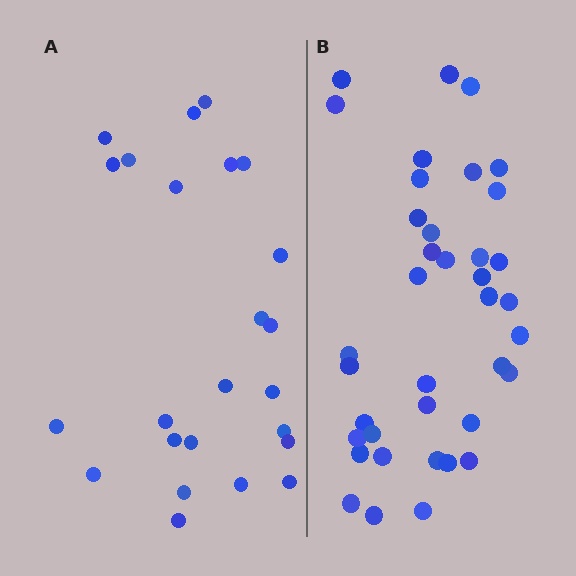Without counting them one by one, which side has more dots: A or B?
Region B (the right region) has more dots.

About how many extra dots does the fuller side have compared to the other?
Region B has approximately 15 more dots than region A.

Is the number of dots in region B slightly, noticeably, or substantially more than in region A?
Region B has substantially more. The ratio is roughly 1.6 to 1.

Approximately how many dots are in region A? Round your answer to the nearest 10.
About 20 dots. (The exact count is 24, which rounds to 20.)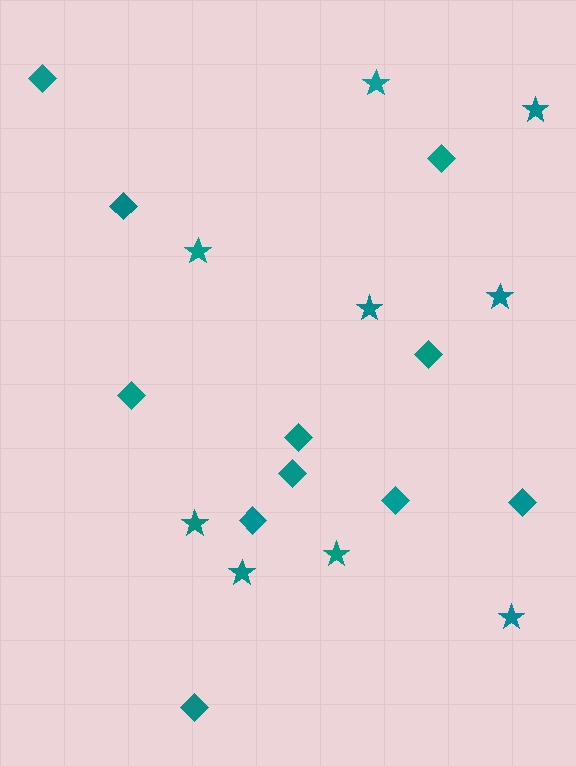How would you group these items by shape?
There are 2 groups: one group of stars (9) and one group of diamonds (11).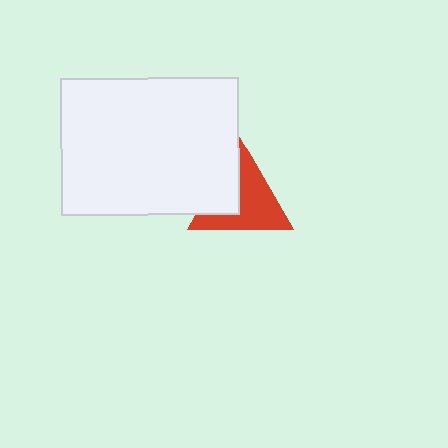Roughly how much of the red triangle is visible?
Most of it is visible (roughly 66%).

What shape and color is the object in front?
The object in front is a white rectangle.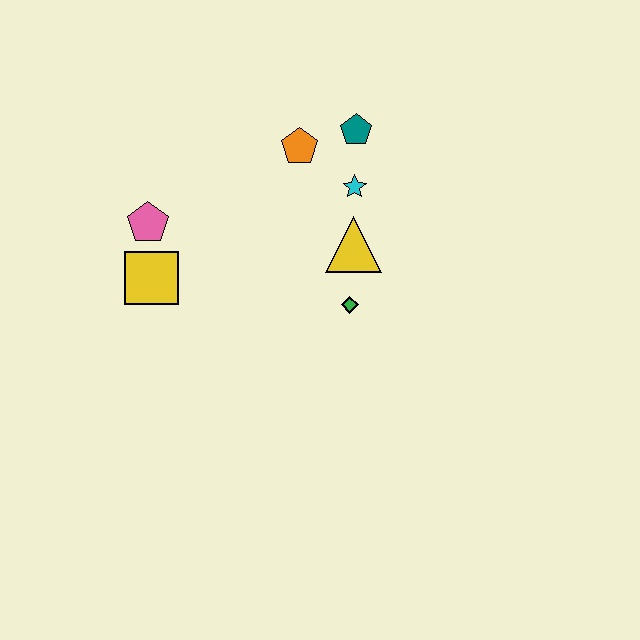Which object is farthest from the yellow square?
The teal pentagon is farthest from the yellow square.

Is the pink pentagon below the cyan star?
Yes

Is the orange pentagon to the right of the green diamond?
No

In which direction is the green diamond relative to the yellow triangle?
The green diamond is below the yellow triangle.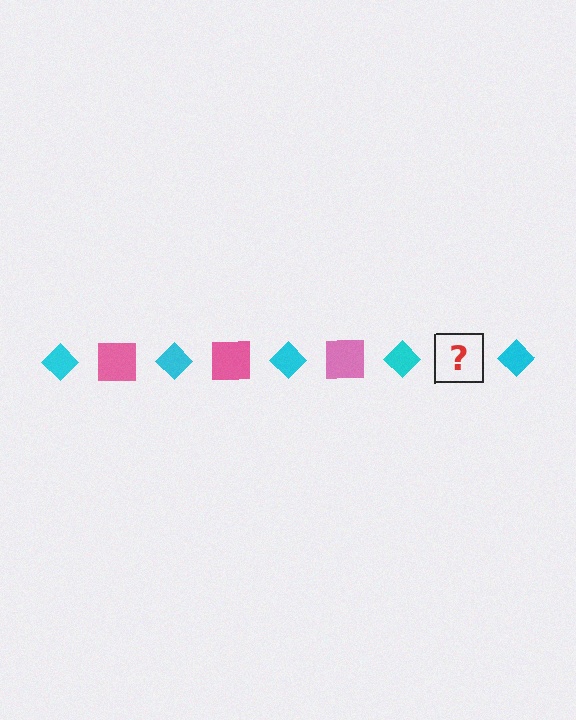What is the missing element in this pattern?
The missing element is a pink square.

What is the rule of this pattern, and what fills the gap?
The rule is that the pattern alternates between cyan diamond and pink square. The gap should be filled with a pink square.